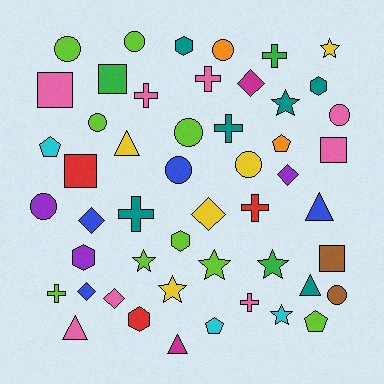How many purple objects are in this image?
There are 3 purple objects.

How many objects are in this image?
There are 50 objects.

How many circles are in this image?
There are 10 circles.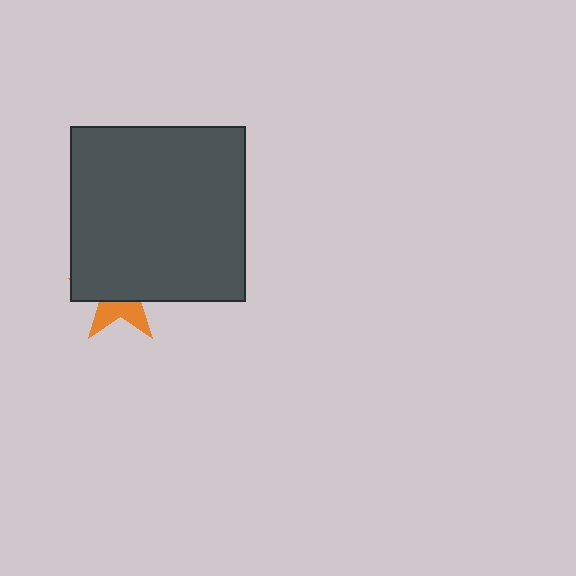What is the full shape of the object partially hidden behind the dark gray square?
The partially hidden object is an orange star.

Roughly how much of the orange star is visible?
A small part of it is visible (roughly 36%).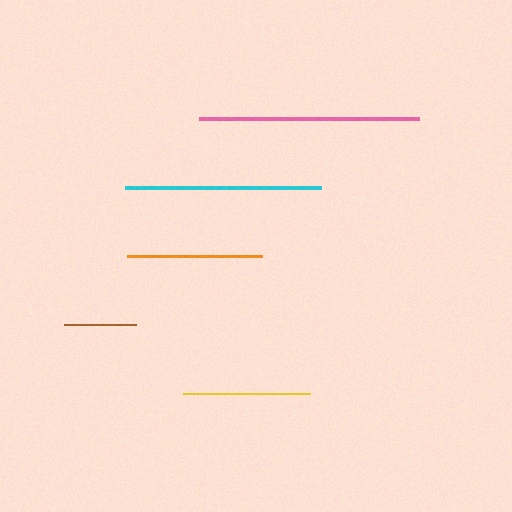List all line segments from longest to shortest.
From longest to shortest: pink, cyan, orange, yellow, brown.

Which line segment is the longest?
The pink line is the longest at approximately 219 pixels.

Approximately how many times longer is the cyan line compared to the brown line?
The cyan line is approximately 2.7 times the length of the brown line.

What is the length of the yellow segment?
The yellow segment is approximately 128 pixels long.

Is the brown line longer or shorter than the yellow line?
The yellow line is longer than the brown line.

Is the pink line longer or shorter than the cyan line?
The pink line is longer than the cyan line.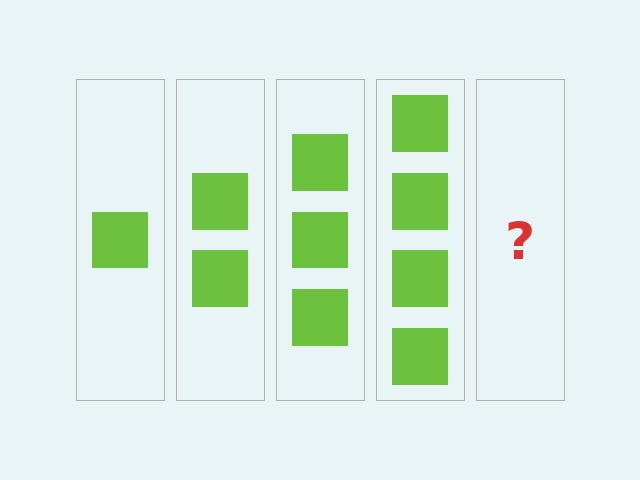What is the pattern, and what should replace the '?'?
The pattern is that each step adds one more square. The '?' should be 5 squares.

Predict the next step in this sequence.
The next step is 5 squares.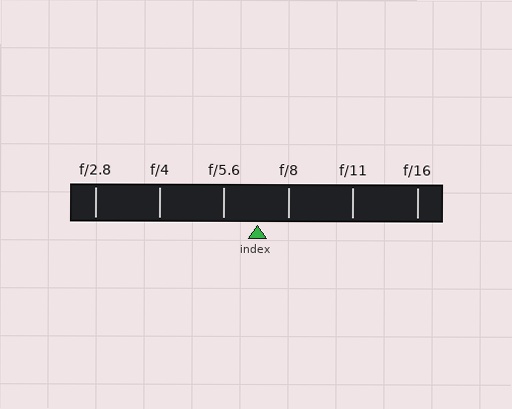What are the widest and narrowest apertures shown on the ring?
The widest aperture shown is f/2.8 and the narrowest is f/16.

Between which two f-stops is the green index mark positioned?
The index mark is between f/5.6 and f/8.